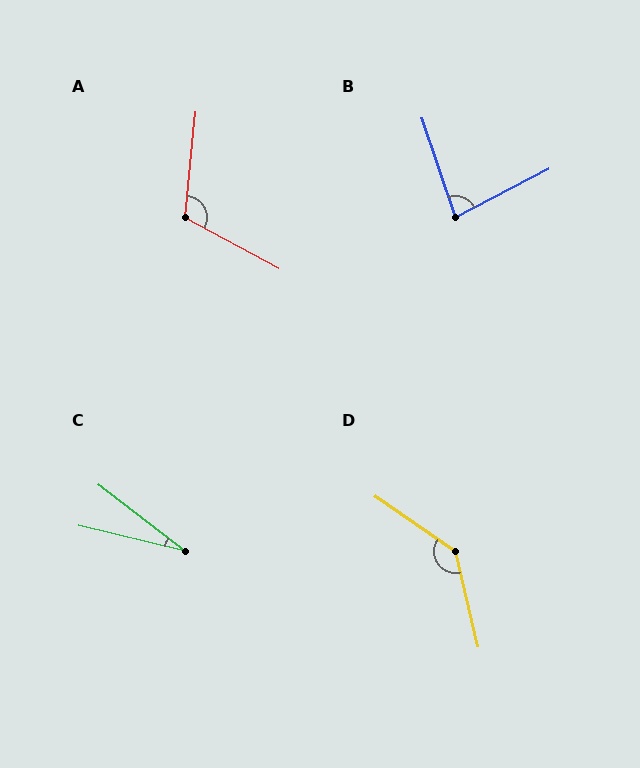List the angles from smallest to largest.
C (24°), B (82°), A (113°), D (138°).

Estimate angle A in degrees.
Approximately 113 degrees.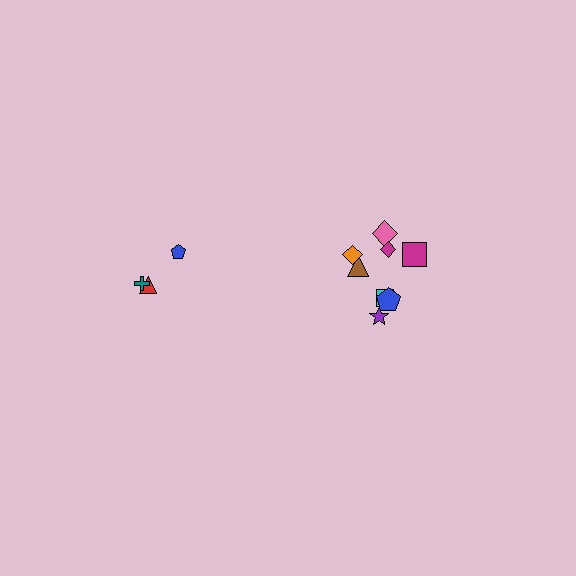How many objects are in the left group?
There are 3 objects.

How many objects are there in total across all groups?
There are 11 objects.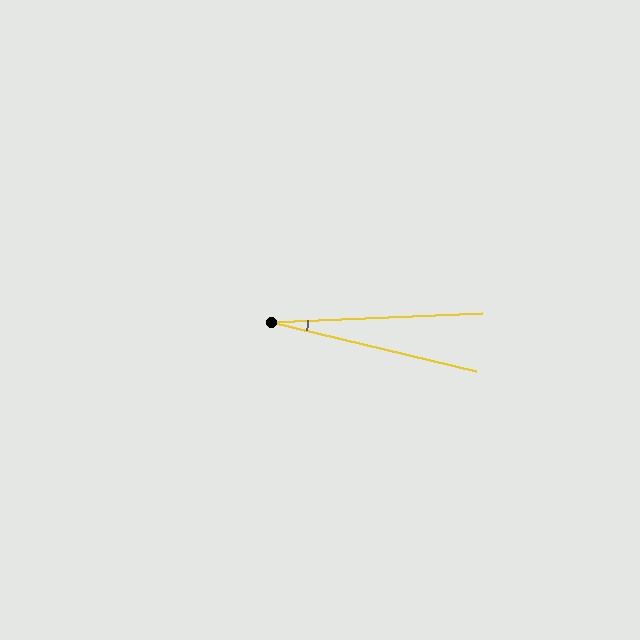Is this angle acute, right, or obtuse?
It is acute.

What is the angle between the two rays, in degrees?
Approximately 16 degrees.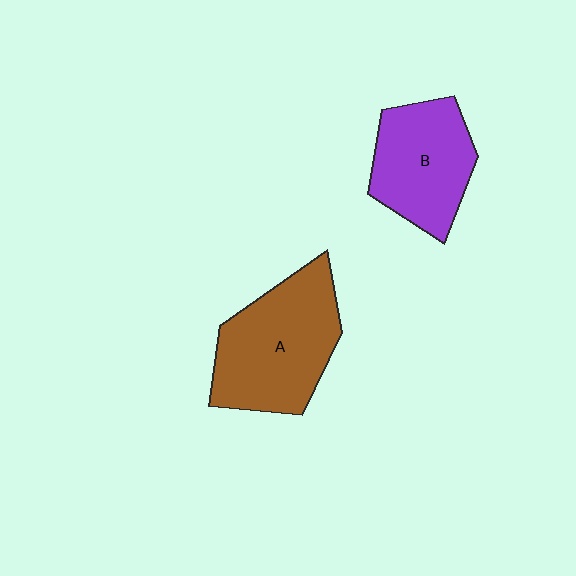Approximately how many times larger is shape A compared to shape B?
Approximately 1.3 times.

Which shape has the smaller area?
Shape B (purple).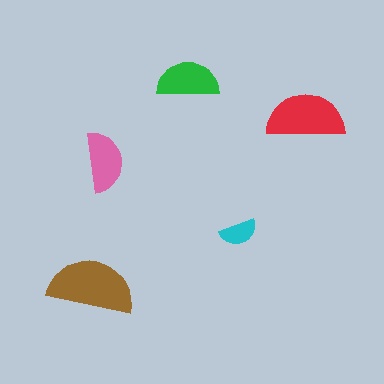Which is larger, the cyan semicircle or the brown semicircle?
The brown one.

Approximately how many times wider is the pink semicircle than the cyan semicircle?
About 1.5 times wider.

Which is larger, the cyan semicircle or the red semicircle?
The red one.